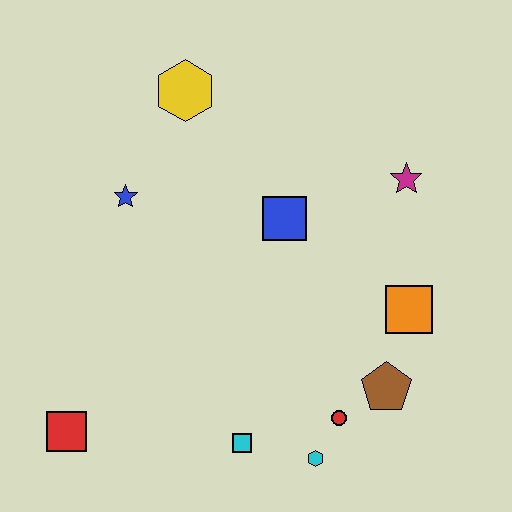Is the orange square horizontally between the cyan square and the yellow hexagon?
No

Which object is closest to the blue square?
The magenta star is closest to the blue square.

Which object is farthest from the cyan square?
The yellow hexagon is farthest from the cyan square.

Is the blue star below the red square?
No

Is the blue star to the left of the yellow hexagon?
Yes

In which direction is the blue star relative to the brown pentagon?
The blue star is to the left of the brown pentagon.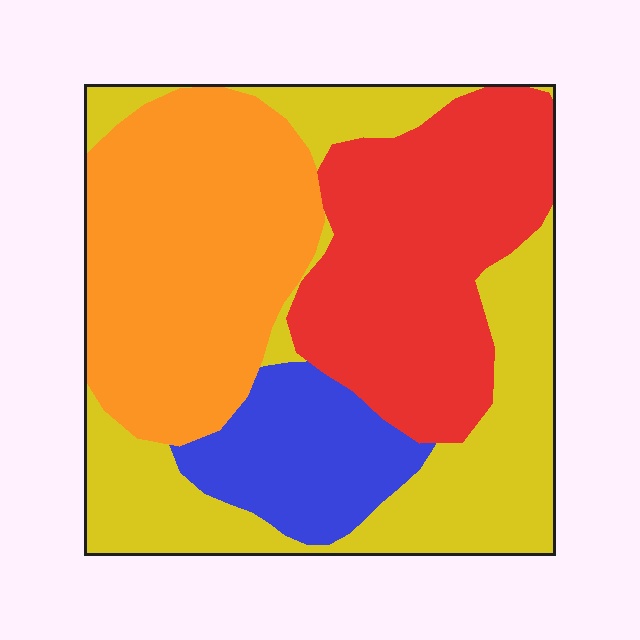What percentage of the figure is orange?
Orange covers 30% of the figure.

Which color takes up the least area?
Blue, at roughly 10%.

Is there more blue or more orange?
Orange.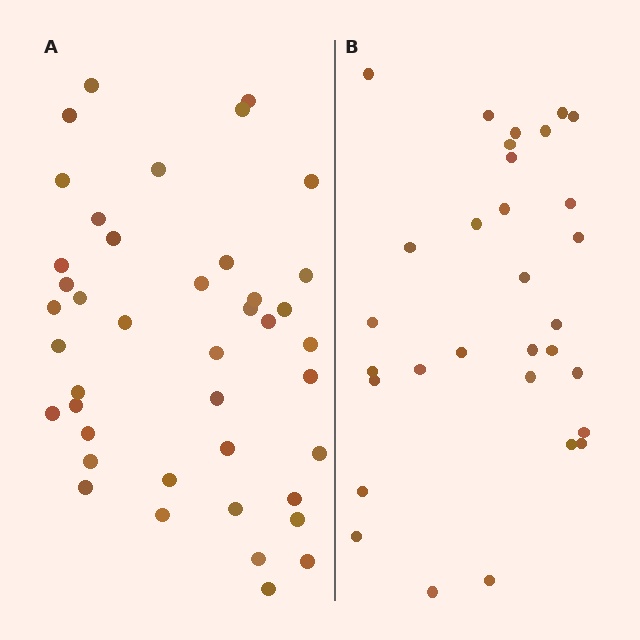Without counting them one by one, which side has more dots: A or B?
Region A (the left region) has more dots.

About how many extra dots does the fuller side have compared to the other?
Region A has roughly 12 or so more dots than region B.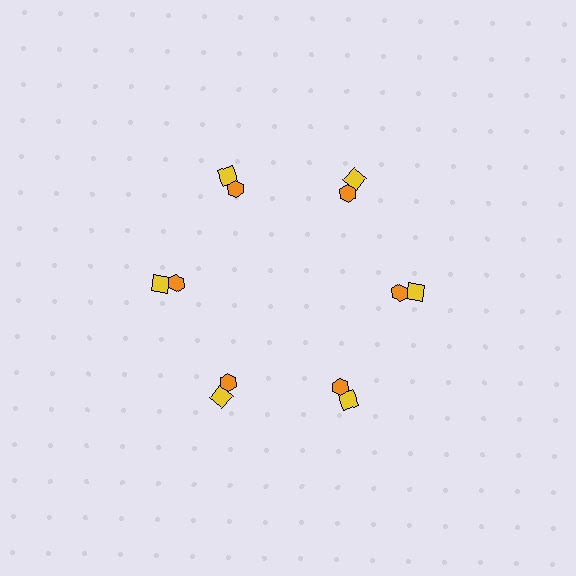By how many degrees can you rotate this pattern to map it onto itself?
The pattern maps onto itself every 60 degrees of rotation.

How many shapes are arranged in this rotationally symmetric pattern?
There are 12 shapes, arranged in 6 groups of 2.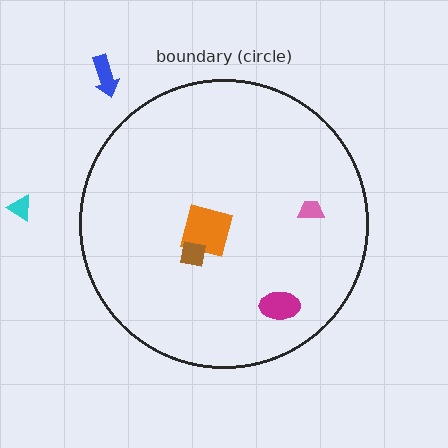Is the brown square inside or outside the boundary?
Inside.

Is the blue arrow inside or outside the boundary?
Outside.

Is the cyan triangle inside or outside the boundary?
Outside.